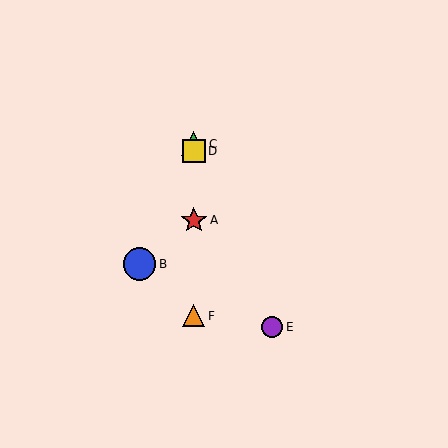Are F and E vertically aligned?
No, F is at x≈194 and E is at x≈272.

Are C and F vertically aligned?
Yes, both are at x≈194.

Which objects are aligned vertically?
Objects A, C, D, F are aligned vertically.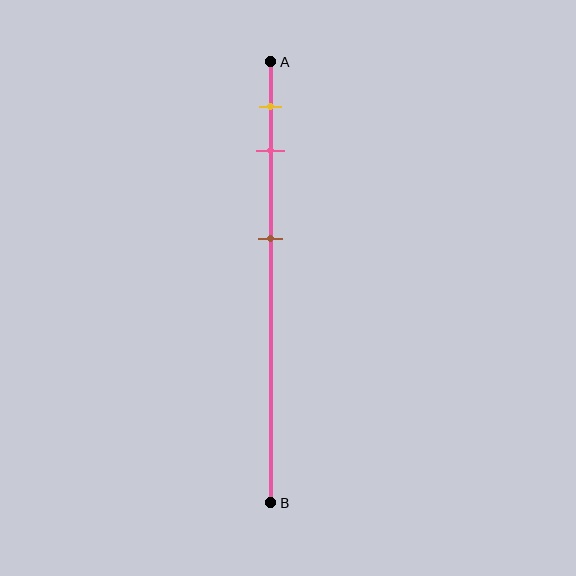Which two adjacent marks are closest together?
The yellow and pink marks are the closest adjacent pair.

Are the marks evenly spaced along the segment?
No, the marks are not evenly spaced.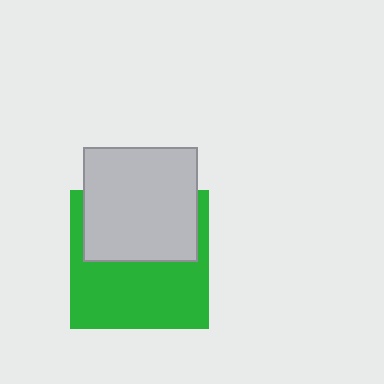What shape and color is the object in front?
The object in front is a light gray square.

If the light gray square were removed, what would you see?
You would see the complete green square.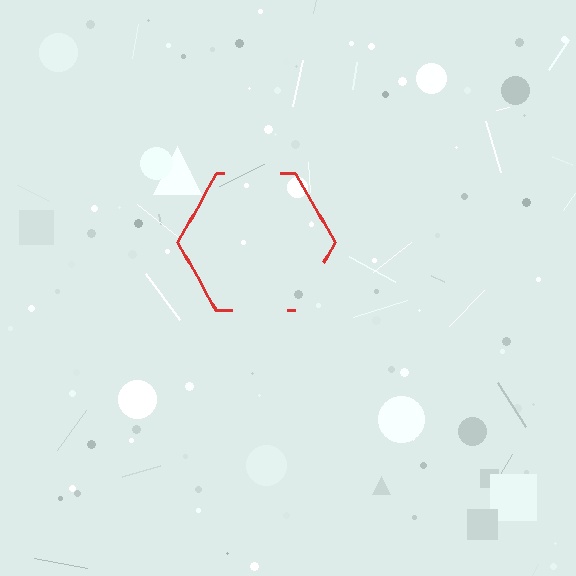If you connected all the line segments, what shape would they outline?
They would outline a hexagon.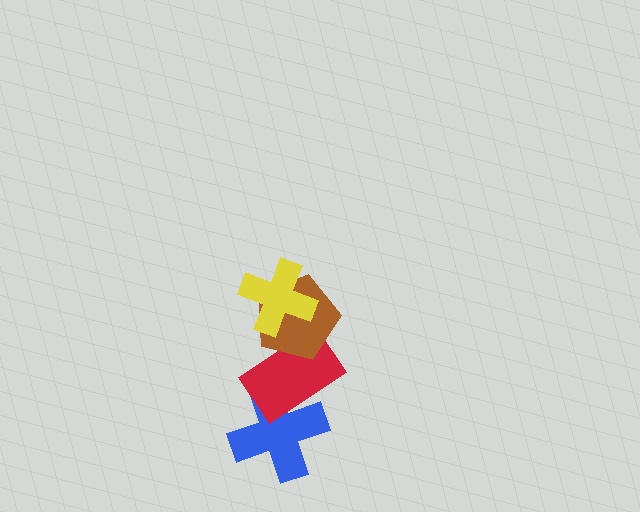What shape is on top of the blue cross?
The red rectangle is on top of the blue cross.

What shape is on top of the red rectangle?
The brown pentagon is on top of the red rectangle.